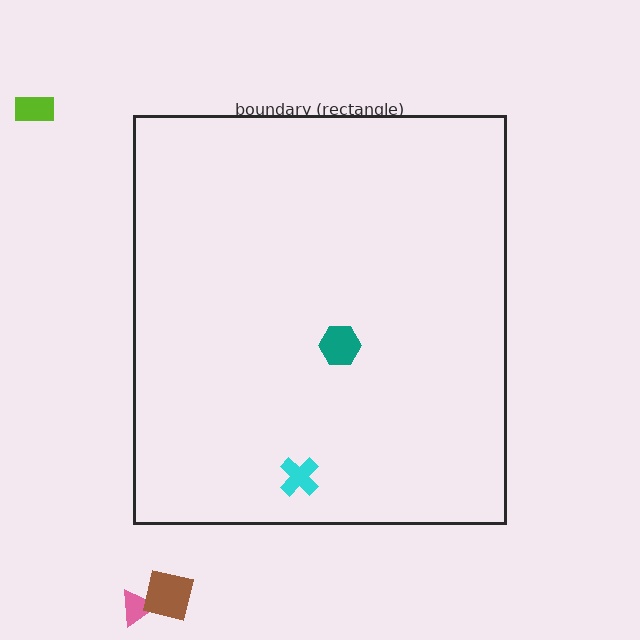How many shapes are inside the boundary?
2 inside, 3 outside.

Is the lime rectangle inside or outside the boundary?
Outside.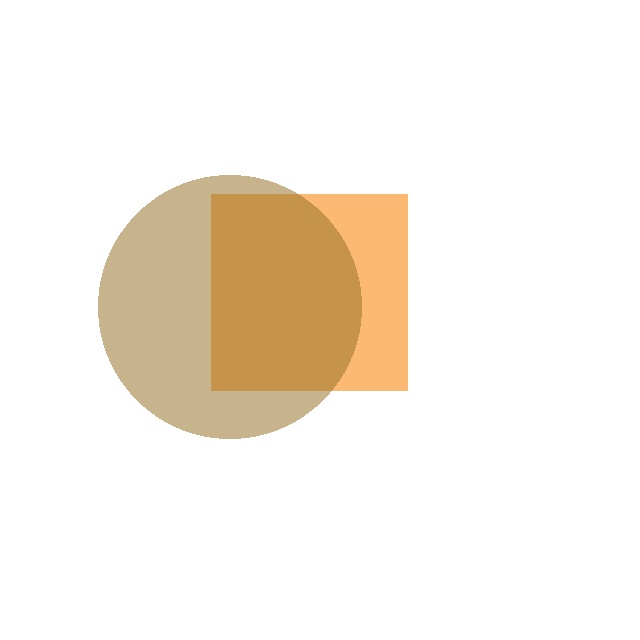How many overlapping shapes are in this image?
There are 2 overlapping shapes in the image.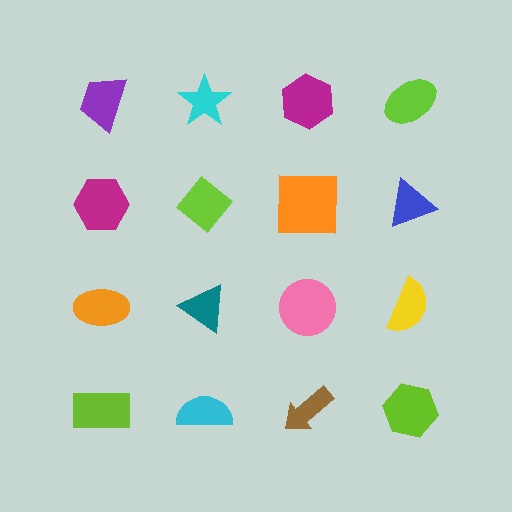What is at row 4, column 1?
A lime rectangle.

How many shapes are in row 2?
4 shapes.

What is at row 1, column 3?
A magenta hexagon.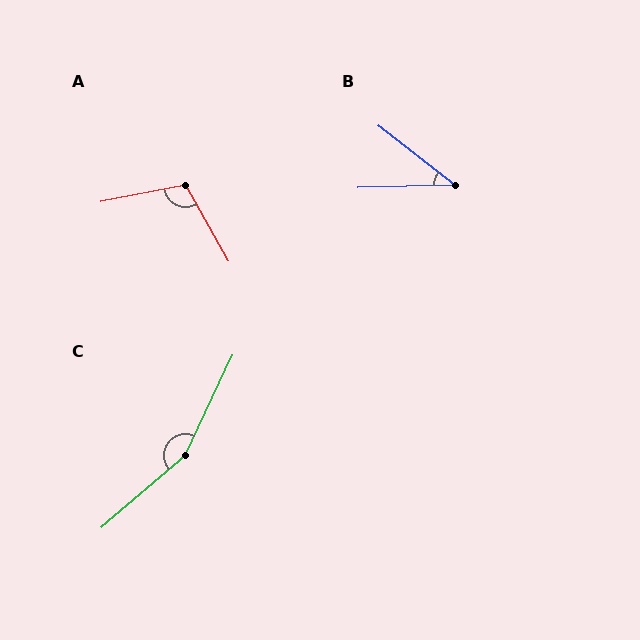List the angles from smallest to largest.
B (39°), A (108°), C (156°).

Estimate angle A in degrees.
Approximately 108 degrees.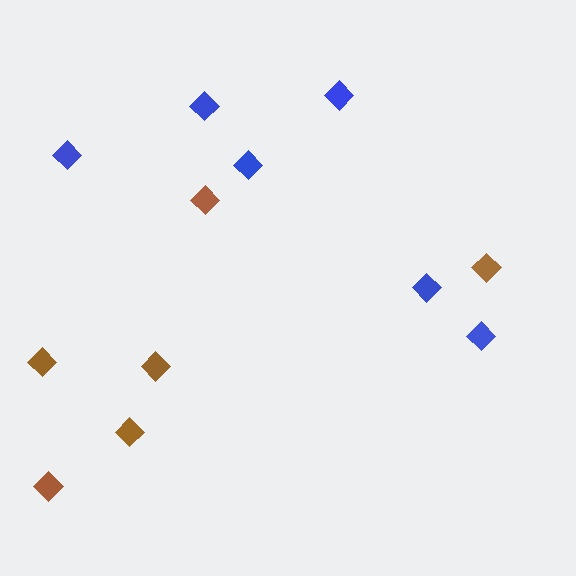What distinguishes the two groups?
There are 2 groups: one group of blue diamonds (6) and one group of brown diamonds (6).